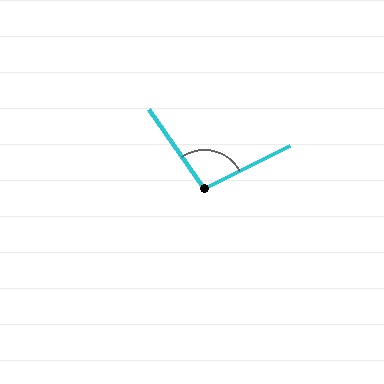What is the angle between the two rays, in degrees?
Approximately 98 degrees.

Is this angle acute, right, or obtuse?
It is obtuse.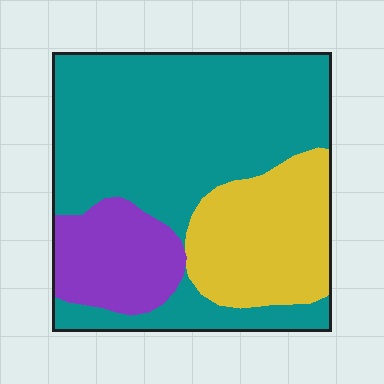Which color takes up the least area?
Purple, at roughly 15%.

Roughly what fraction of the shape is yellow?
Yellow covers 24% of the shape.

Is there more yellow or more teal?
Teal.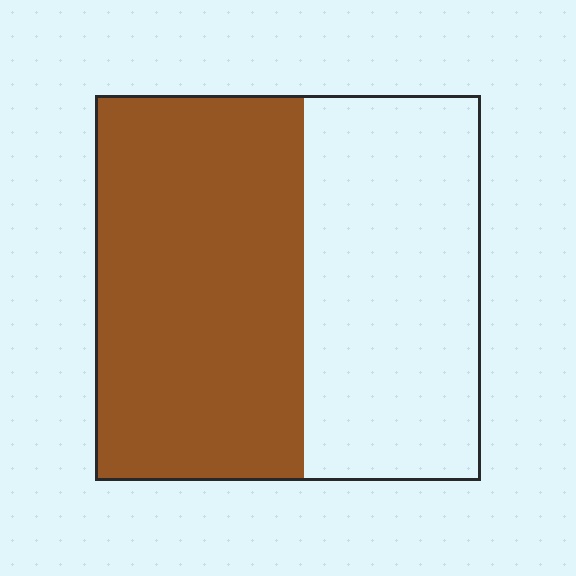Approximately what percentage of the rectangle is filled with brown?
Approximately 55%.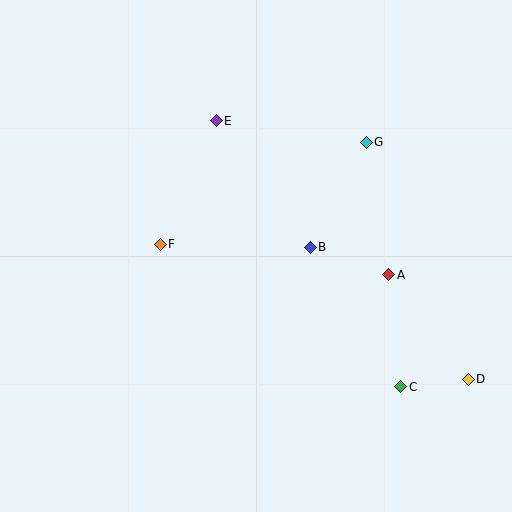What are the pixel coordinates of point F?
Point F is at (160, 244).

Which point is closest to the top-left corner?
Point E is closest to the top-left corner.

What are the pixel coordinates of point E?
Point E is at (216, 121).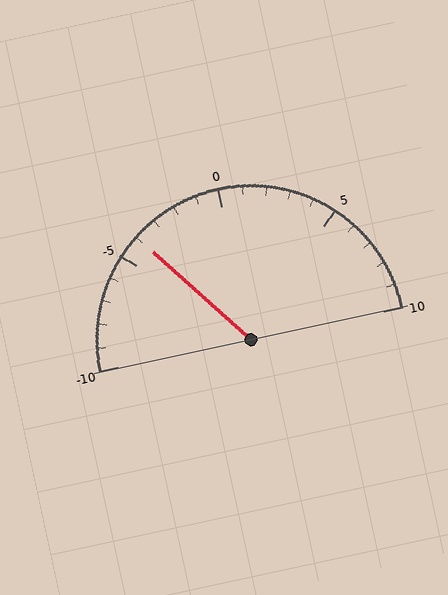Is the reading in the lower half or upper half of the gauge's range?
The reading is in the lower half of the range (-10 to 10).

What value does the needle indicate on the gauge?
The needle indicates approximately -4.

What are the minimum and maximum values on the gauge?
The gauge ranges from -10 to 10.